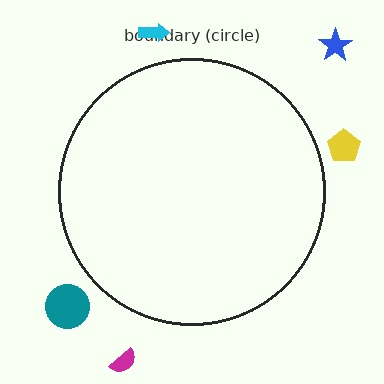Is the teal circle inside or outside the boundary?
Outside.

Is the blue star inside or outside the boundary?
Outside.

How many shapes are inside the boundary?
0 inside, 5 outside.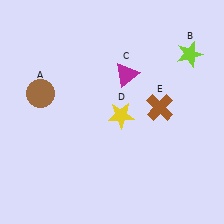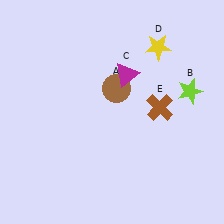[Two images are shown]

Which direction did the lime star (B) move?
The lime star (B) moved down.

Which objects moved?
The objects that moved are: the brown circle (A), the lime star (B), the yellow star (D).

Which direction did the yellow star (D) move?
The yellow star (D) moved up.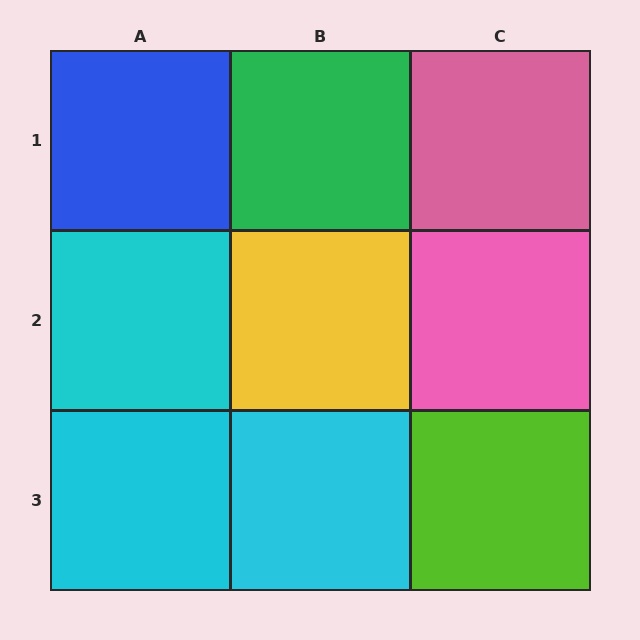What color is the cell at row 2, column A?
Cyan.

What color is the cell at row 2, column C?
Pink.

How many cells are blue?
1 cell is blue.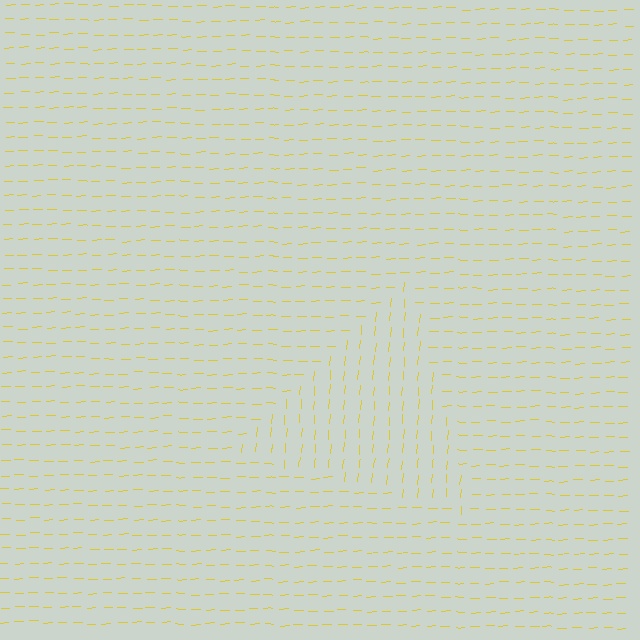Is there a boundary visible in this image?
Yes, there is a texture boundary formed by a change in line orientation.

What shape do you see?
I see a triangle.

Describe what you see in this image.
The image is filled with small yellow line segments. A triangle region in the image has lines oriented differently from the surrounding lines, creating a visible texture boundary.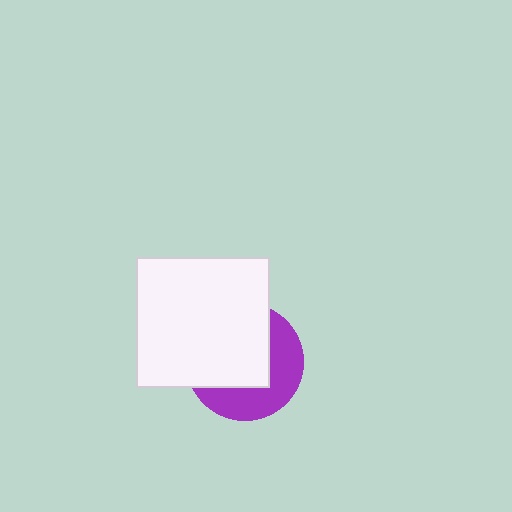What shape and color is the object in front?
The object in front is a white rectangle.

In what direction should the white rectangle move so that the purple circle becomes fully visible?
The white rectangle should move toward the upper-left. That is the shortest direction to clear the overlap and leave the purple circle fully visible.